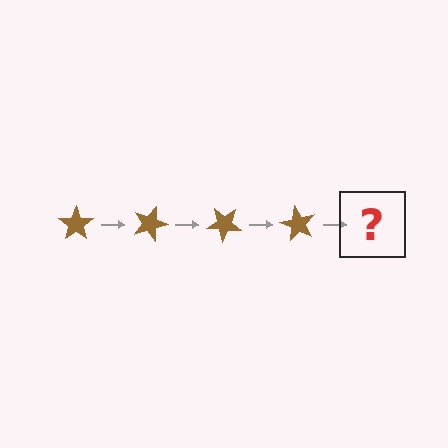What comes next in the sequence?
The next element should be a brown star rotated 80 degrees.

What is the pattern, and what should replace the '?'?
The pattern is that the star rotates 20 degrees each step. The '?' should be a brown star rotated 80 degrees.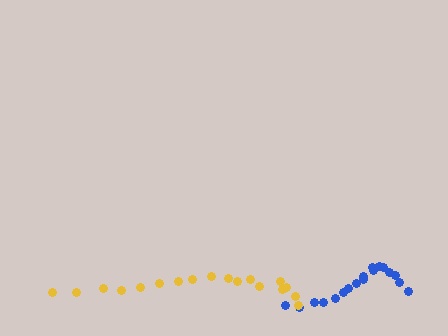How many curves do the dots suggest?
There are 2 distinct paths.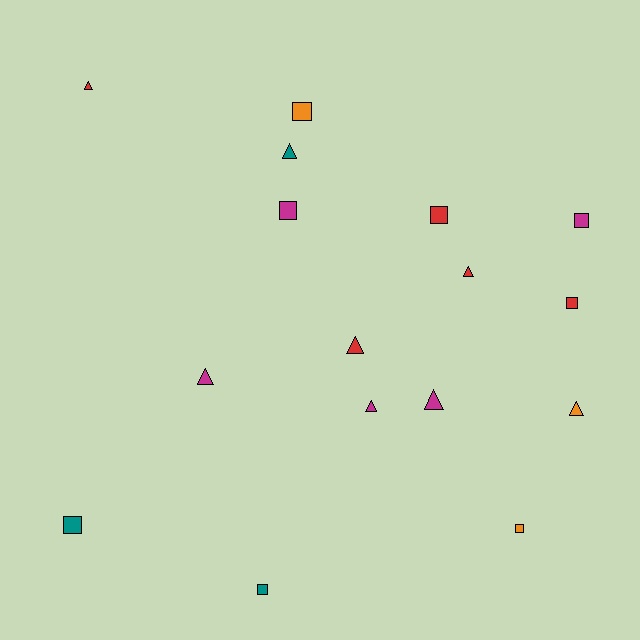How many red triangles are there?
There are 3 red triangles.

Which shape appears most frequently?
Triangle, with 8 objects.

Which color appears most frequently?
Red, with 5 objects.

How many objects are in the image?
There are 16 objects.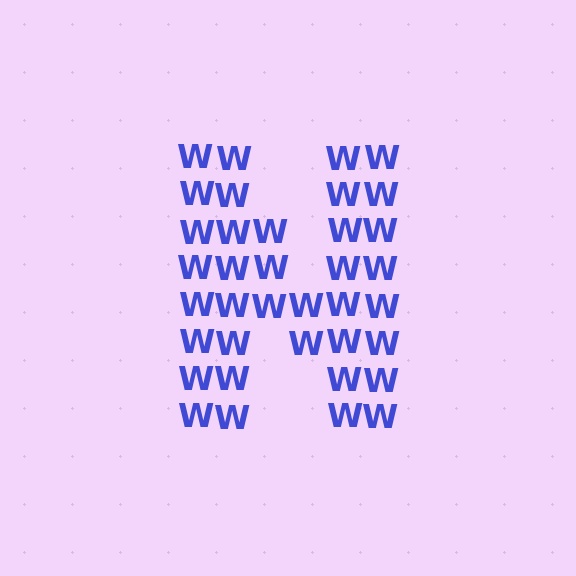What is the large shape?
The large shape is the letter N.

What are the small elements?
The small elements are letter W's.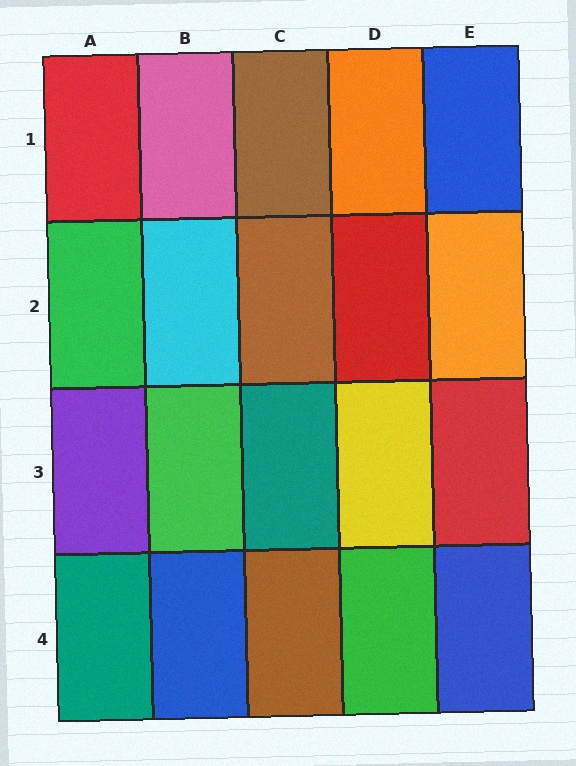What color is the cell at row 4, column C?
Brown.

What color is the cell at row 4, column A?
Teal.